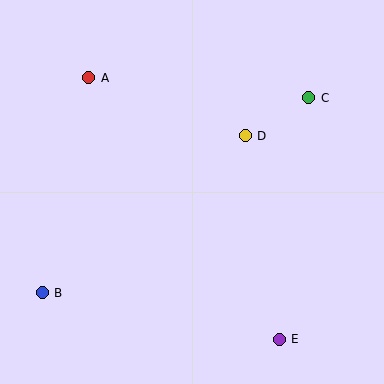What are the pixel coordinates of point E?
Point E is at (279, 339).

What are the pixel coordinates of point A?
Point A is at (89, 78).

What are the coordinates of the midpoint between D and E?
The midpoint between D and E is at (262, 237).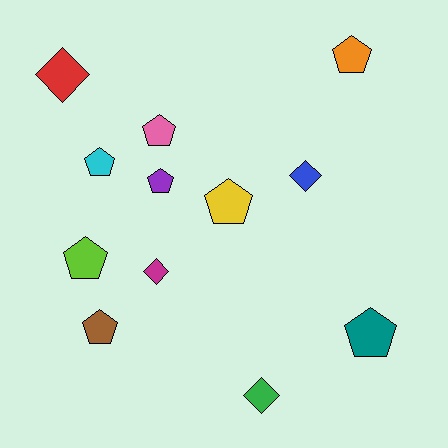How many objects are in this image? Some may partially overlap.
There are 12 objects.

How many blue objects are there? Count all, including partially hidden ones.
There is 1 blue object.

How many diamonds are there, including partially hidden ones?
There are 4 diamonds.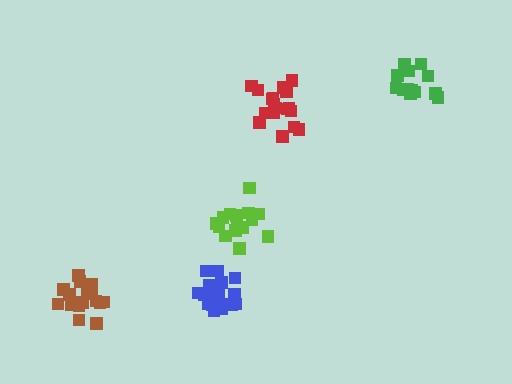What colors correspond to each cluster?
The clusters are colored: blue, lime, brown, red, green.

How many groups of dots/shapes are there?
There are 5 groups.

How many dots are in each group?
Group 1: 18 dots, Group 2: 15 dots, Group 3: 17 dots, Group 4: 18 dots, Group 5: 13 dots (81 total).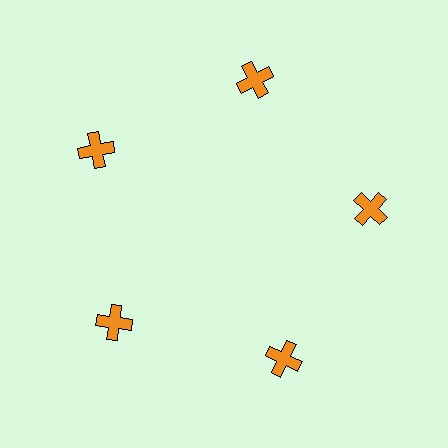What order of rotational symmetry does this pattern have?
This pattern has 5-fold rotational symmetry.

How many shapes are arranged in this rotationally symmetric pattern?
There are 5 shapes, arranged in 5 groups of 1.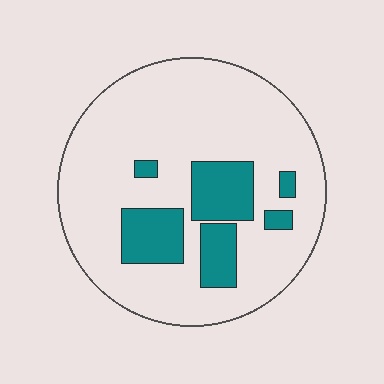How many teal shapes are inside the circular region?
6.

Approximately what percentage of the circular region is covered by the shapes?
Approximately 20%.